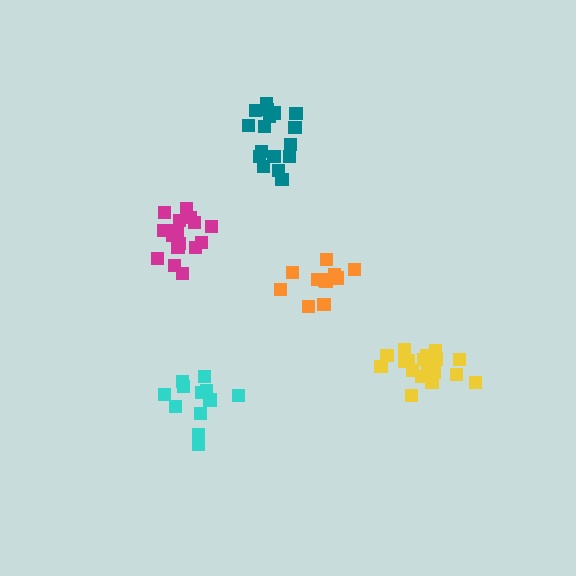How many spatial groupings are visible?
There are 5 spatial groupings.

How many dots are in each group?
Group 1: 16 dots, Group 2: 17 dots, Group 3: 12 dots, Group 4: 18 dots, Group 5: 12 dots (75 total).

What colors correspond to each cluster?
The clusters are colored: magenta, teal, orange, yellow, cyan.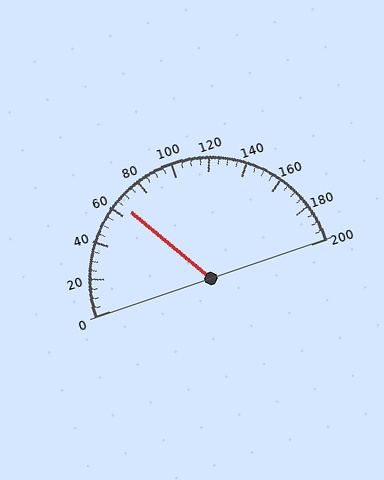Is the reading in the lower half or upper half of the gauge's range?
The reading is in the lower half of the range (0 to 200).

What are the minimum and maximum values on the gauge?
The gauge ranges from 0 to 200.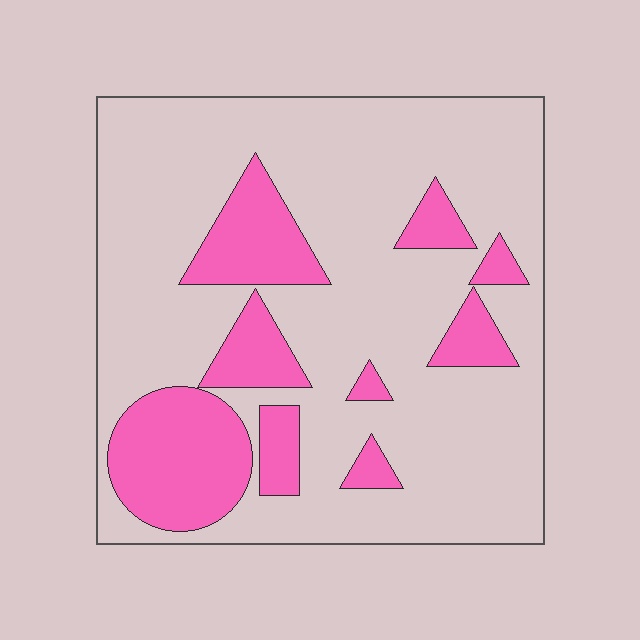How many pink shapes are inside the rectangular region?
9.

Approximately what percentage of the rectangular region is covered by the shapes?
Approximately 25%.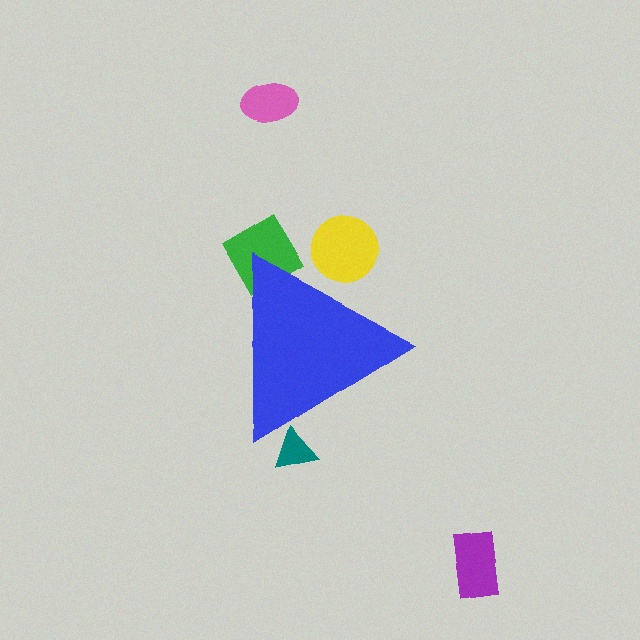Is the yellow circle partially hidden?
Yes, the yellow circle is partially hidden behind the blue triangle.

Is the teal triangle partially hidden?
Yes, the teal triangle is partially hidden behind the blue triangle.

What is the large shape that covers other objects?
A blue triangle.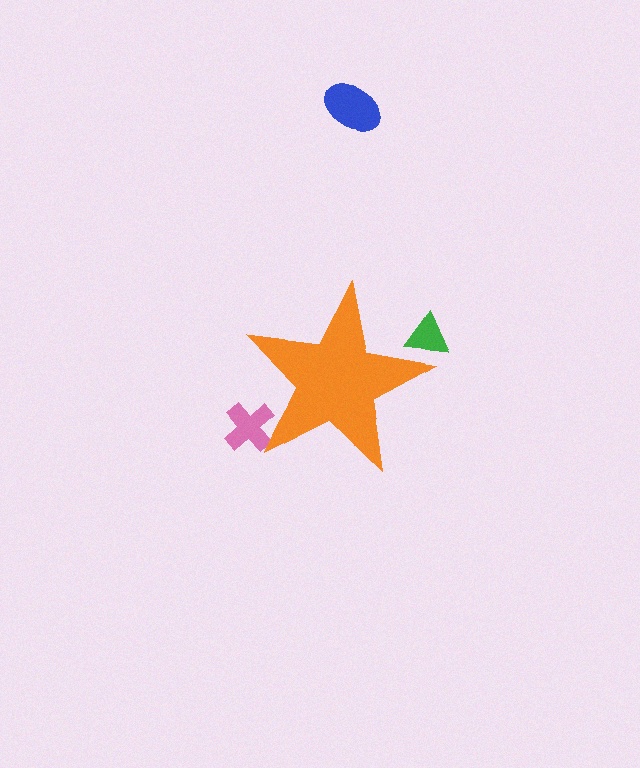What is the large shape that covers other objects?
An orange star.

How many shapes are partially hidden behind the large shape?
2 shapes are partially hidden.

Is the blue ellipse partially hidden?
No, the blue ellipse is fully visible.